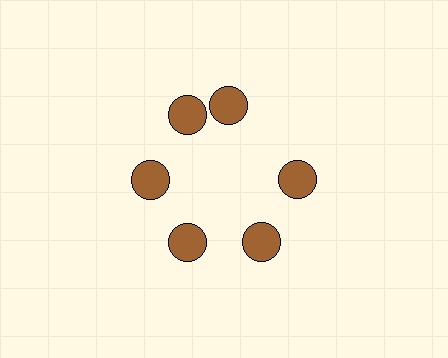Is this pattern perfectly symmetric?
No. The 6 brown circles are arranged in a ring, but one element near the 1 o'clock position is rotated out of alignment along the ring, breaking the 6-fold rotational symmetry.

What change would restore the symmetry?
The symmetry would be restored by rotating it back into even spacing with its neighbors so that all 6 circles sit at equal angles and equal distance from the center.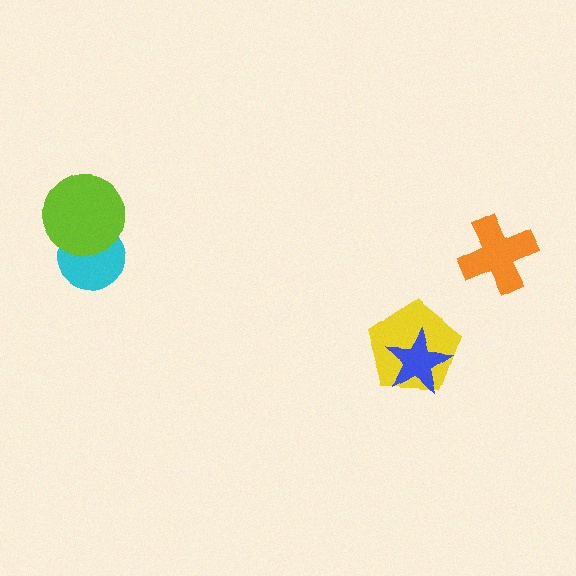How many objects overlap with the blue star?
1 object overlaps with the blue star.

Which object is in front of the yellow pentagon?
The blue star is in front of the yellow pentagon.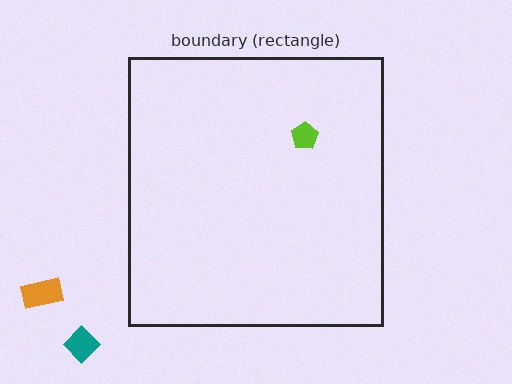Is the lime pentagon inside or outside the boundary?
Inside.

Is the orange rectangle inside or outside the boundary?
Outside.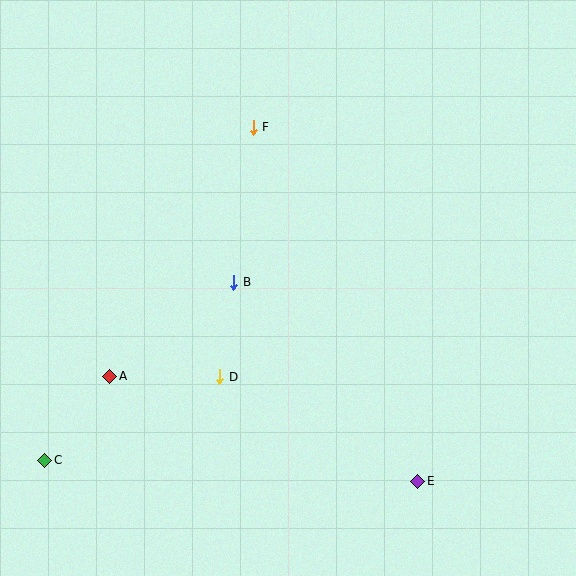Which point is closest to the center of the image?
Point B at (234, 282) is closest to the center.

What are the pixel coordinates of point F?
Point F is at (253, 127).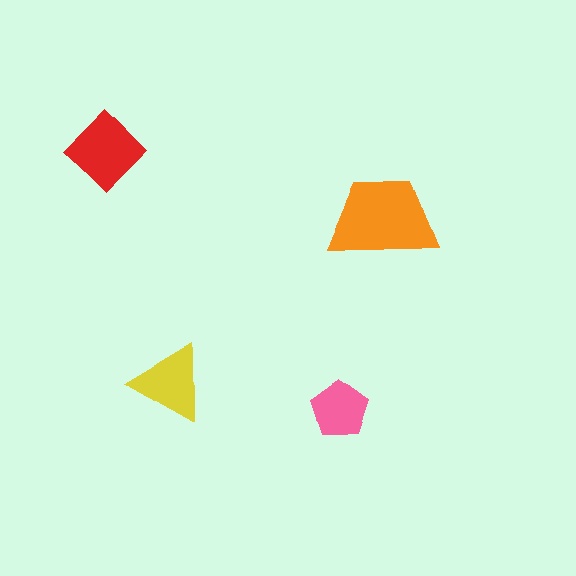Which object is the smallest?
The pink pentagon.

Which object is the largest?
The orange trapezoid.